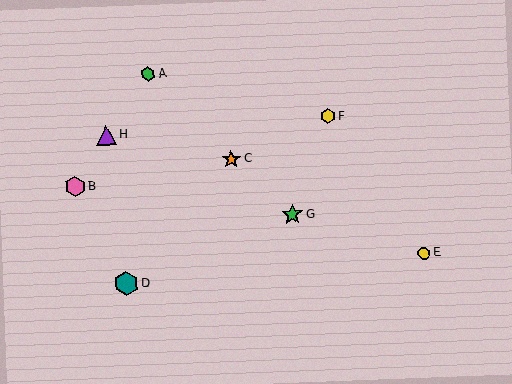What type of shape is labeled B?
Shape B is a pink hexagon.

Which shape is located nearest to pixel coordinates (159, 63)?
The green hexagon (labeled A) at (148, 74) is nearest to that location.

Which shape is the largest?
The teal hexagon (labeled D) is the largest.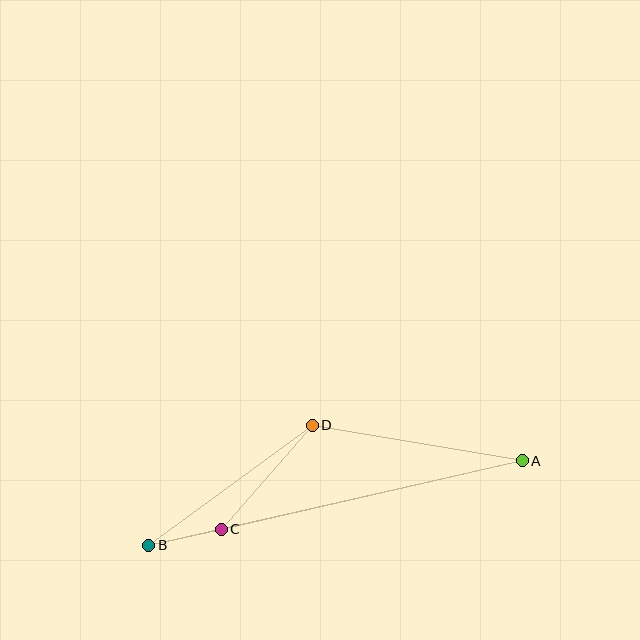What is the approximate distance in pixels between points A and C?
The distance between A and C is approximately 308 pixels.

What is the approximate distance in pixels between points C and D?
The distance between C and D is approximately 138 pixels.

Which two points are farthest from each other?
Points A and B are farthest from each other.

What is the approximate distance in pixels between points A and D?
The distance between A and D is approximately 213 pixels.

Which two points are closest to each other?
Points B and C are closest to each other.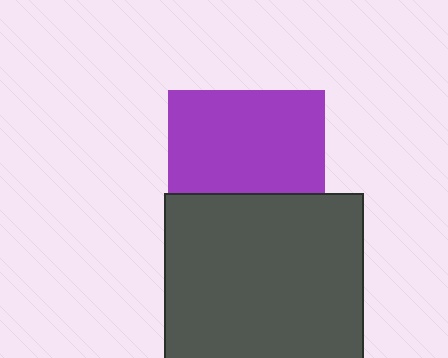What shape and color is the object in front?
The object in front is a dark gray square.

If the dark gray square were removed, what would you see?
You would see the complete purple square.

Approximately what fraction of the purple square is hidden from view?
Roughly 34% of the purple square is hidden behind the dark gray square.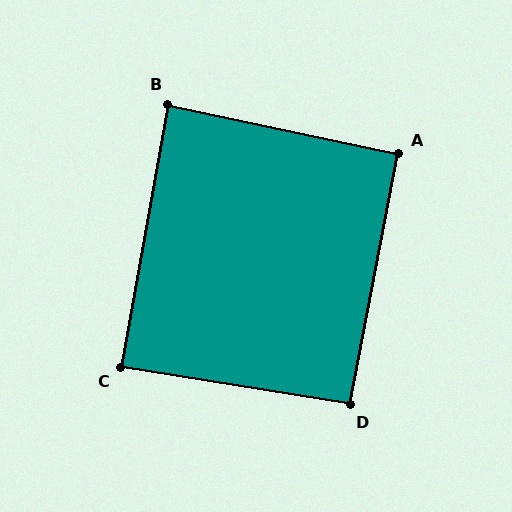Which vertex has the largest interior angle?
D, at approximately 92 degrees.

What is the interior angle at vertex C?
Approximately 89 degrees (approximately right).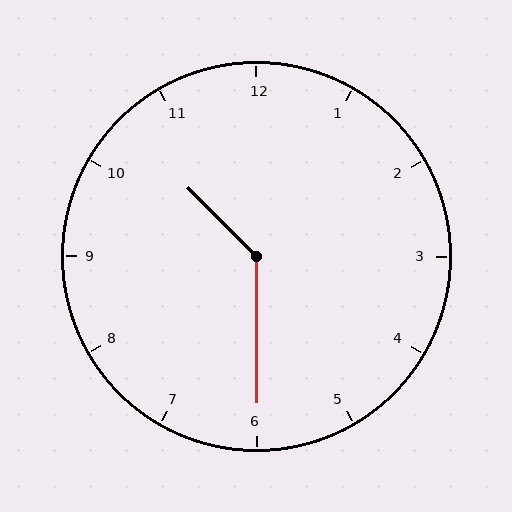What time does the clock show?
10:30.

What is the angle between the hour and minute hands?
Approximately 135 degrees.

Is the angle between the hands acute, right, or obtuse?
It is obtuse.